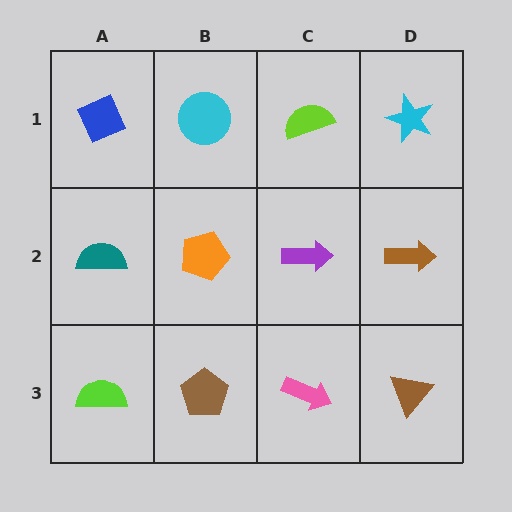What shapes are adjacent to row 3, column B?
An orange pentagon (row 2, column B), a lime semicircle (row 3, column A), a pink arrow (row 3, column C).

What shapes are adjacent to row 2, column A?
A blue diamond (row 1, column A), a lime semicircle (row 3, column A), an orange pentagon (row 2, column B).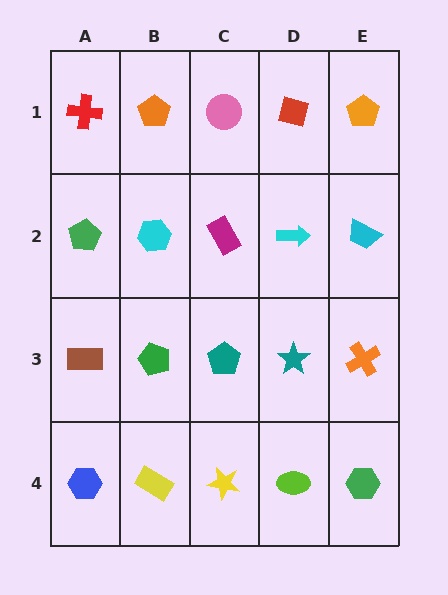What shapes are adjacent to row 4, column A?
A brown rectangle (row 3, column A), a yellow rectangle (row 4, column B).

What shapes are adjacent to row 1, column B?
A cyan hexagon (row 2, column B), a red cross (row 1, column A), a pink circle (row 1, column C).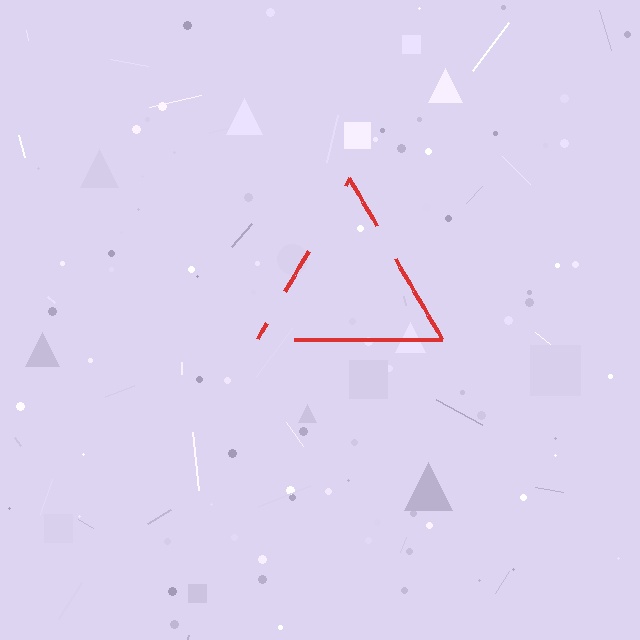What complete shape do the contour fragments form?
The contour fragments form a triangle.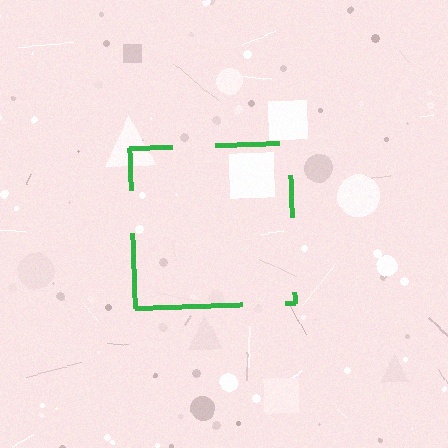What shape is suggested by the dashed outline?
The dashed outline suggests a square.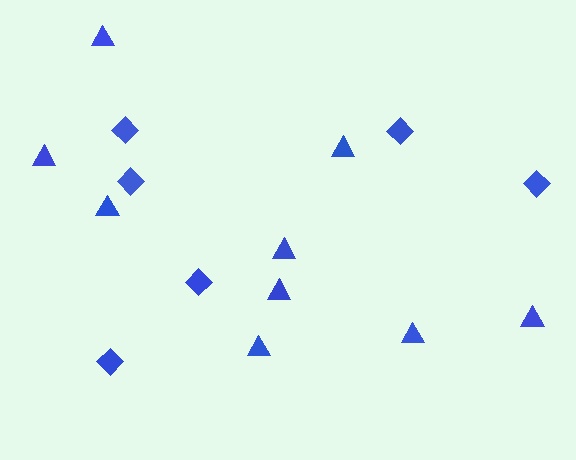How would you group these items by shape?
There are 2 groups: one group of triangles (9) and one group of diamonds (6).